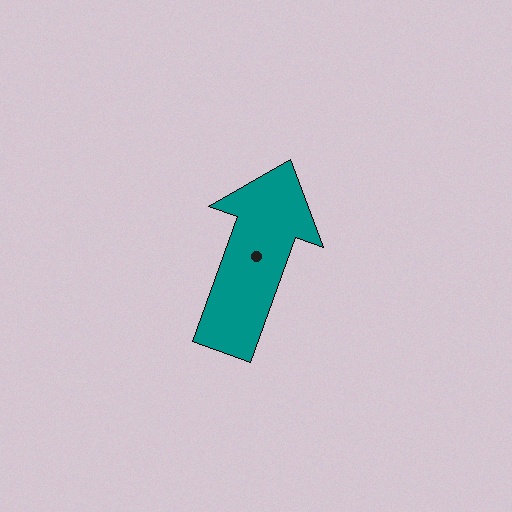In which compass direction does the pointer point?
North.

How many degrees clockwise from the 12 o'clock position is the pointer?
Approximately 20 degrees.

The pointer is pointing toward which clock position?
Roughly 1 o'clock.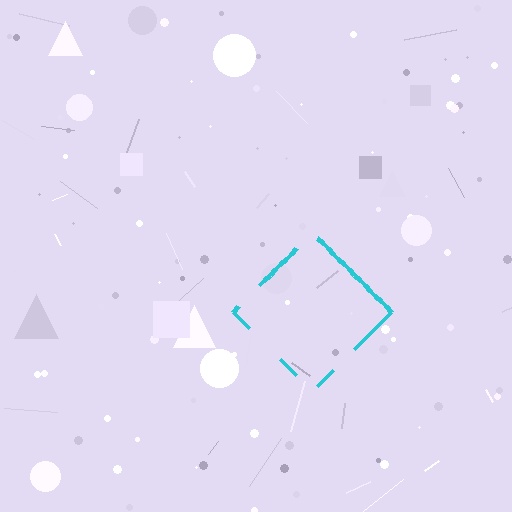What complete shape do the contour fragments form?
The contour fragments form a diamond.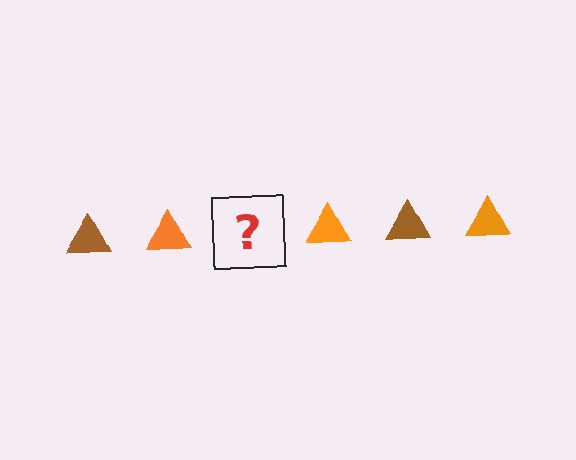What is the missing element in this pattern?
The missing element is a brown triangle.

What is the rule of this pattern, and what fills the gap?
The rule is that the pattern cycles through brown, orange triangles. The gap should be filled with a brown triangle.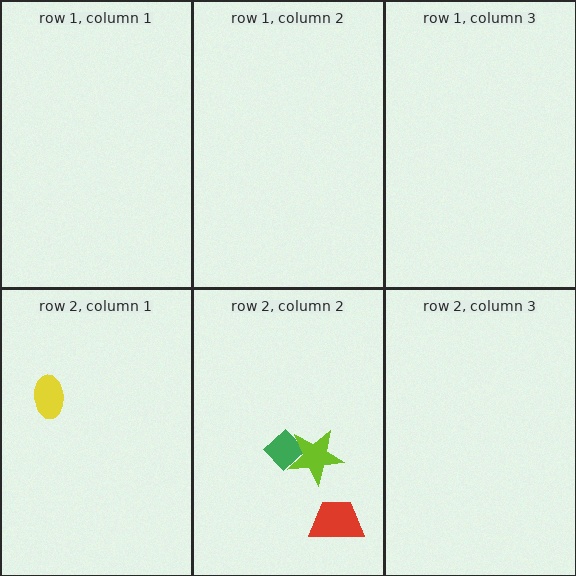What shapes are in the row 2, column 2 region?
The red trapezoid, the green diamond, the lime star.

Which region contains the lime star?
The row 2, column 2 region.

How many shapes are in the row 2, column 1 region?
1.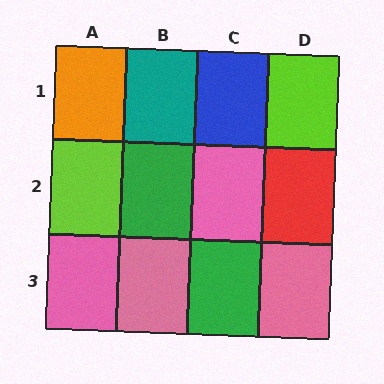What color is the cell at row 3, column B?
Pink.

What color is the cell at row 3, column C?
Green.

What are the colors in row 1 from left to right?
Orange, teal, blue, lime.